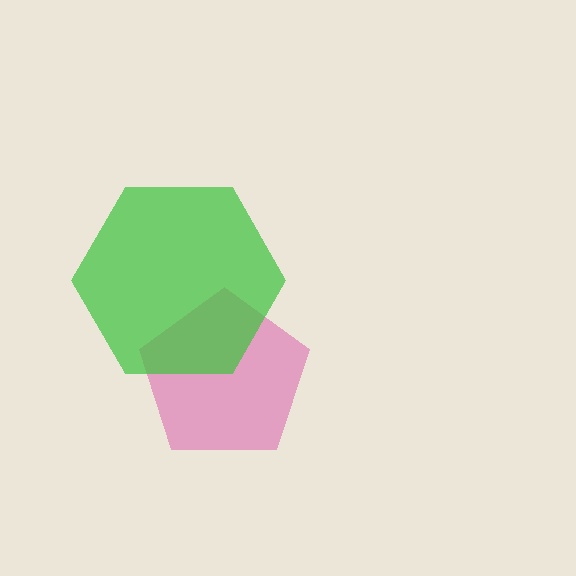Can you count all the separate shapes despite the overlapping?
Yes, there are 2 separate shapes.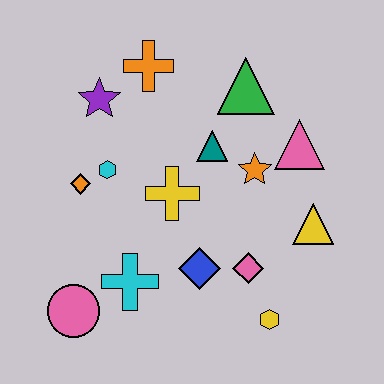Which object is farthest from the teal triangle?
The pink circle is farthest from the teal triangle.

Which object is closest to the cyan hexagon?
The orange diamond is closest to the cyan hexagon.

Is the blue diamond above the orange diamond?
No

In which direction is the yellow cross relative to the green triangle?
The yellow cross is below the green triangle.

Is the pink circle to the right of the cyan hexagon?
No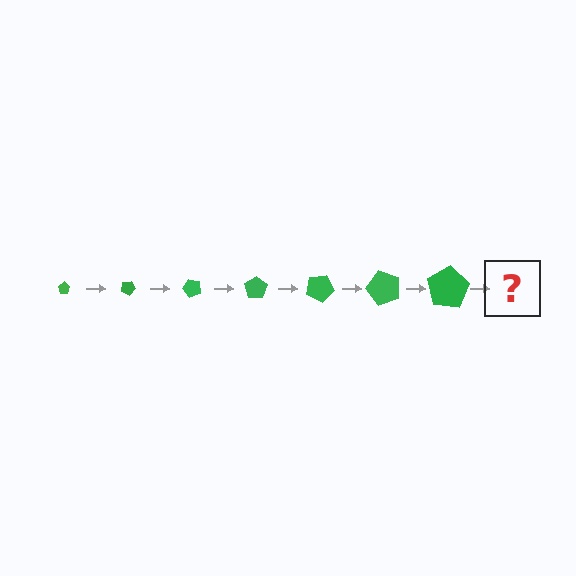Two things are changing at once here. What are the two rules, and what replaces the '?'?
The two rules are that the pentagon grows larger each step and it rotates 25 degrees each step. The '?' should be a pentagon, larger than the previous one and rotated 175 degrees from the start.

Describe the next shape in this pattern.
It should be a pentagon, larger than the previous one and rotated 175 degrees from the start.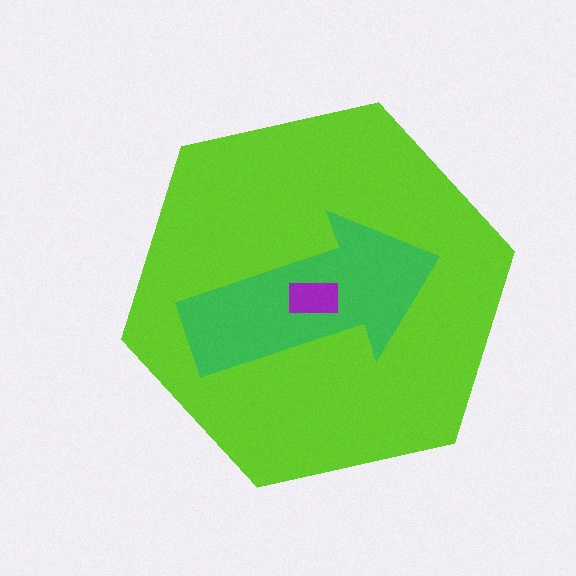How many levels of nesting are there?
3.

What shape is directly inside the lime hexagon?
The green arrow.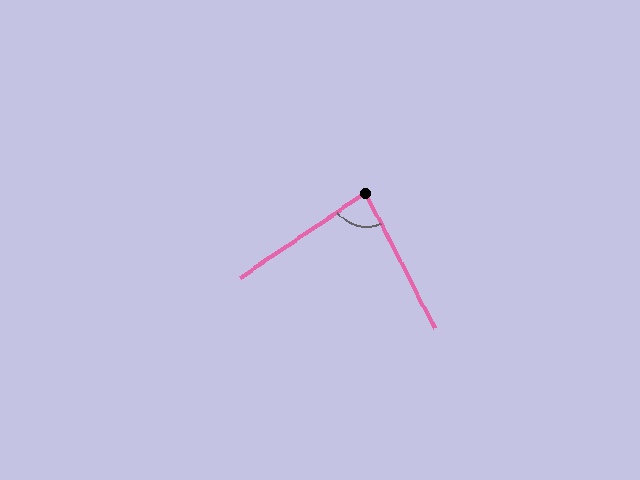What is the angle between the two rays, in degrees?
Approximately 83 degrees.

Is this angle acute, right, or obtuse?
It is acute.